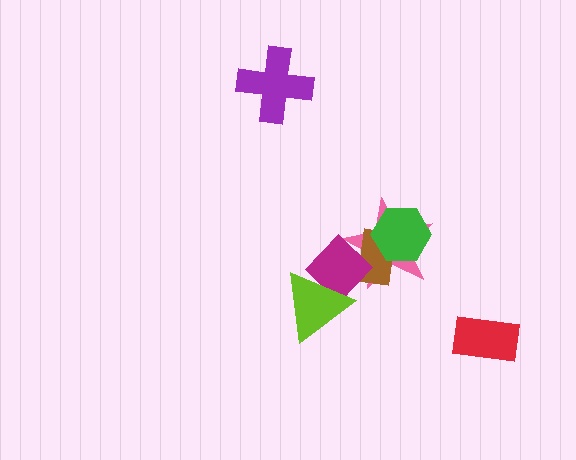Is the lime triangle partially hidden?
No, no other shape covers it.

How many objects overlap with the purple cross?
0 objects overlap with the purple cross.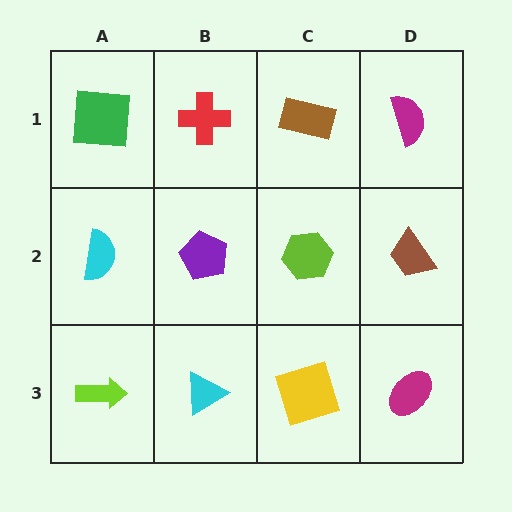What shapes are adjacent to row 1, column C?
A lime hexagon (row 2, column C), a red cross (row 1, column B), a magenta semicircle (row 1, column D).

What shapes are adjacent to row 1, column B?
A purple pentagon (row 2, column B), a green square (row 1, column A), a brown rectangle (row 1, column C).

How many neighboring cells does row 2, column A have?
3.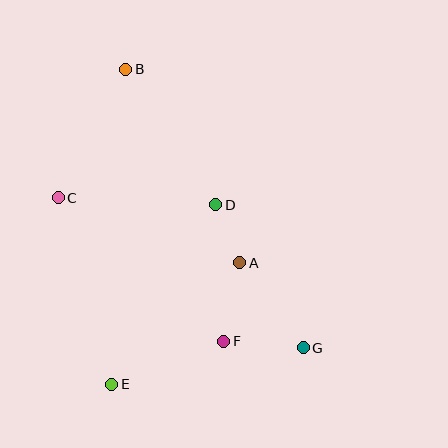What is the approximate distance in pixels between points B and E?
The distance between B and E is approximately 315 pixels.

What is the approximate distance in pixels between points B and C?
The distance between B and C is approximately 145 pixels.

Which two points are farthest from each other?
Points B and G are farthest from each other.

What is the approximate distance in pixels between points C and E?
The distance between C and E is approximately 194 pixels.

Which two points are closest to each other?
Points A and D are closest to each other.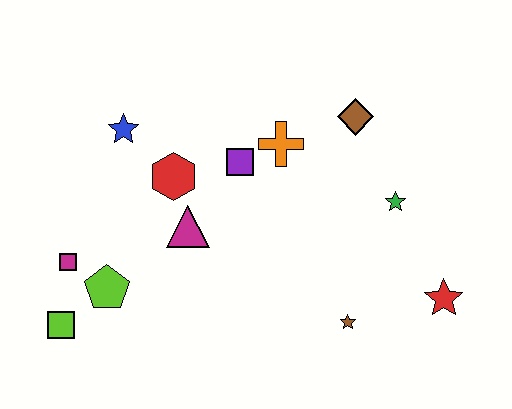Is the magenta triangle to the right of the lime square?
Yes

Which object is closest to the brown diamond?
The orange cross is closest to the brown diamond.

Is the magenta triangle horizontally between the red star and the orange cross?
No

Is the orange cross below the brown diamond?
Yes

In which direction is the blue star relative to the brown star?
The blue star is to the left of the brown star.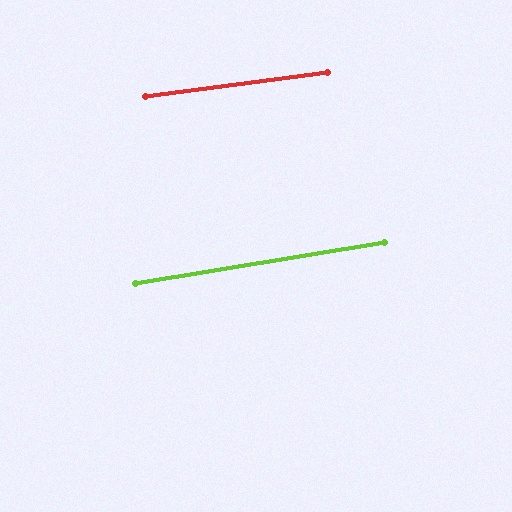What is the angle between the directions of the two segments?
Approximately 2 degrees.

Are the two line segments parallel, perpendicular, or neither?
Parallel — their directions differ by only 1.6°.